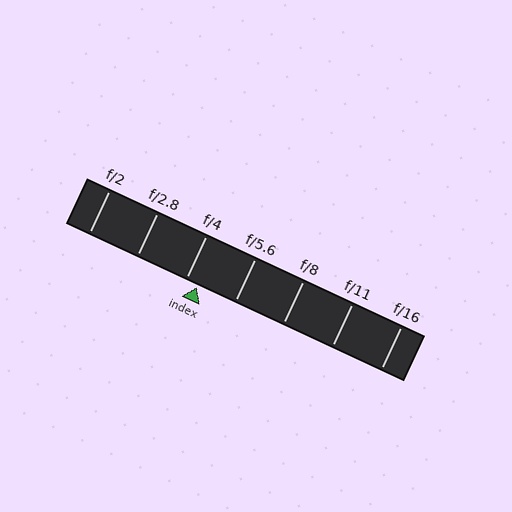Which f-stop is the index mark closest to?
The index mark is closest to f/4.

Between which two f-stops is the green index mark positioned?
The index mark is between f/4 and f/5.6.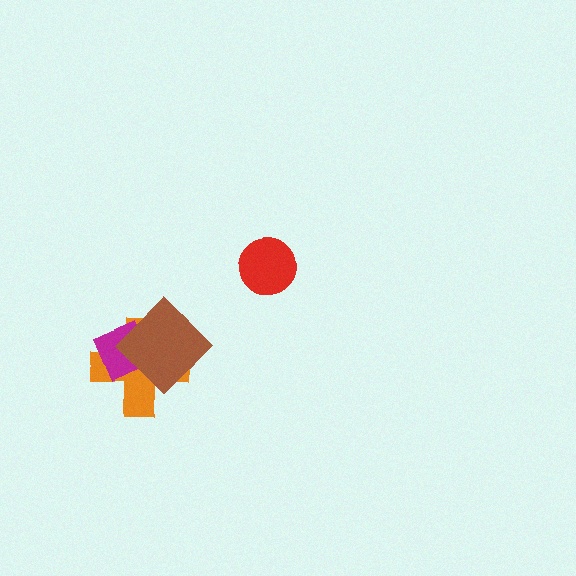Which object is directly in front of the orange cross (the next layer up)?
The magenta diamond is directly in front of the orange cross.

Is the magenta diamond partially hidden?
Yes, it is partially covered by another shape.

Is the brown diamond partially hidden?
No, no other shape covers it.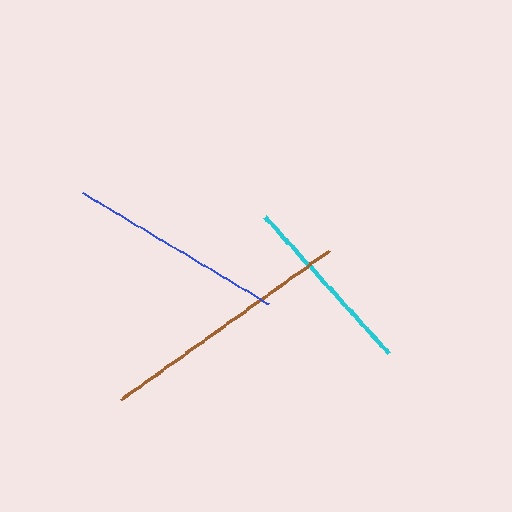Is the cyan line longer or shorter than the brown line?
The brown line is longer than the cyan line.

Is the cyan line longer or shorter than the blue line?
The blue line is longer than the cyan line.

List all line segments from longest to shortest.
From longest to shortest: brown, blue, cyan.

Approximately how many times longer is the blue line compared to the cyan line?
The blue line is approximately 1.2 times the length of the cyan line.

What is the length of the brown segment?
The brown segment is approximately 256 pixels long.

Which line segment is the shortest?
The cyan line is the shortest at approximately 184 pixels.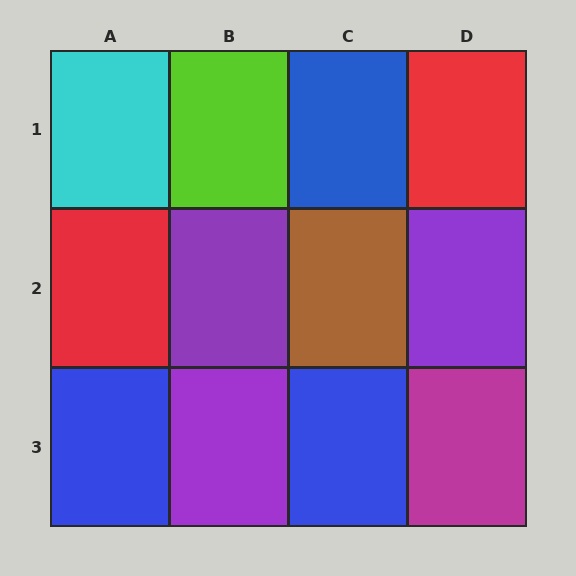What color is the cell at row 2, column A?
Red.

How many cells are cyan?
1 cell is cyan.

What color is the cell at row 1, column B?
Lime.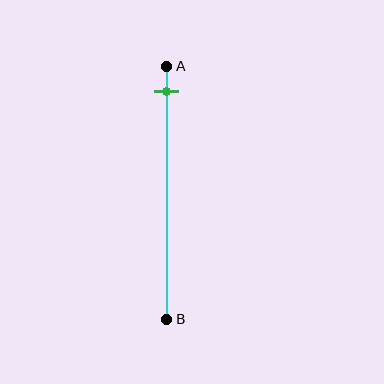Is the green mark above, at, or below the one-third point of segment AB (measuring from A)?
The green mark is above the one-third point of segment AB.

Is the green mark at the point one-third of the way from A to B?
No, the mark is at about 10% from A, not at the 33% one-third point.